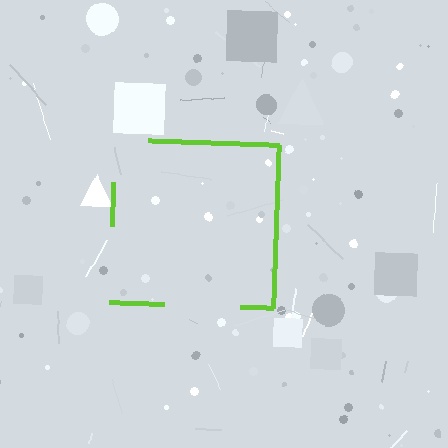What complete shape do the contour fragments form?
The contour fragments form a square.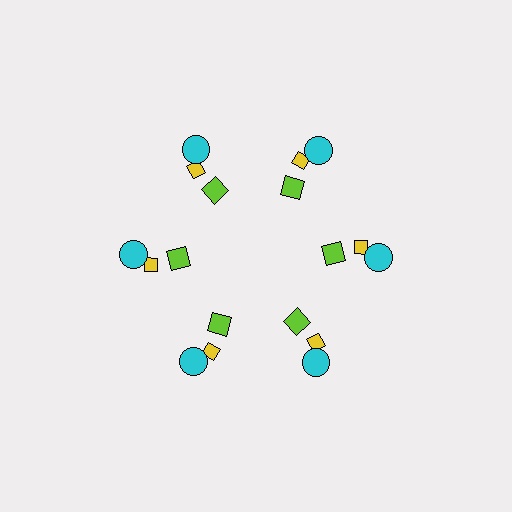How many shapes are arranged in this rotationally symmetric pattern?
There are 18 shapes, arranged in 6 groups of 3.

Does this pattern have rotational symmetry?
Yes, this pattern has 6-fold rotational symmetry. It looks the same after rotating 60 degrees around the center.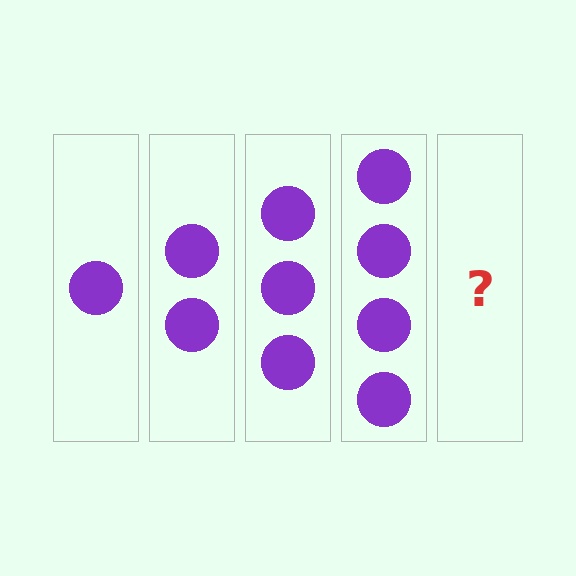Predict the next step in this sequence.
The next step is 5 circles.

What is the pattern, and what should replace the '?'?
The pattern is that each step adds one more circle. The '?' should be 5 circles.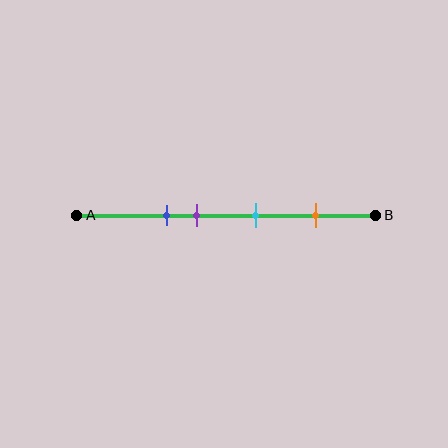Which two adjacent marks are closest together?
The blue and purple marks are the closest adjacent pair.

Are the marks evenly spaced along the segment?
No, the marks are not evenly spaced.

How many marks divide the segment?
There are 4 marks dividing the segment.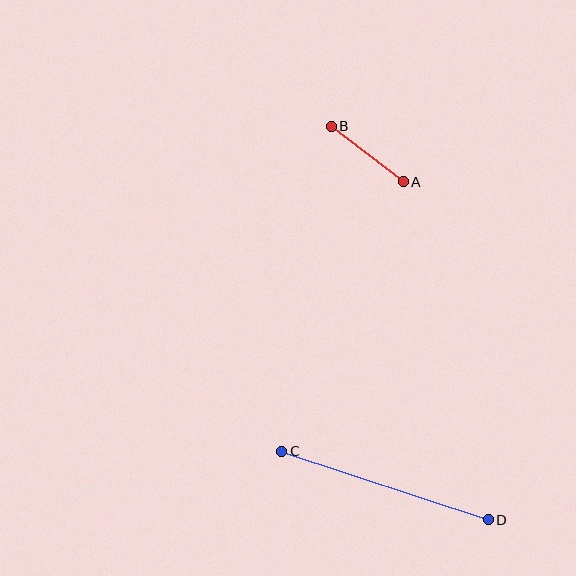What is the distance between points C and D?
The distance is approximately 218 pixels.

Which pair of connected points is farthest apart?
Points C and D are farthest apart.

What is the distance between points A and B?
The distance is approximately 91 pixels.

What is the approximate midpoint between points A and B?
The midpoint is at approximately (367, 154) pixels.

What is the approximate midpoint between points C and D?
The midpoint is at approximately (385, 485) pixels.